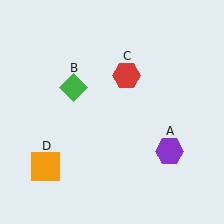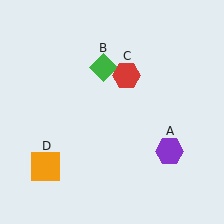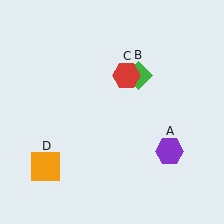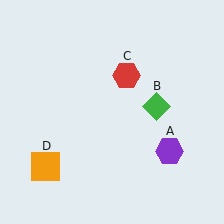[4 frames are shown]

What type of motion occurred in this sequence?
The green diamond (object B) rotated clockwise around the center of the scene.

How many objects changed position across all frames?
1 object changed position: green diamond (object B).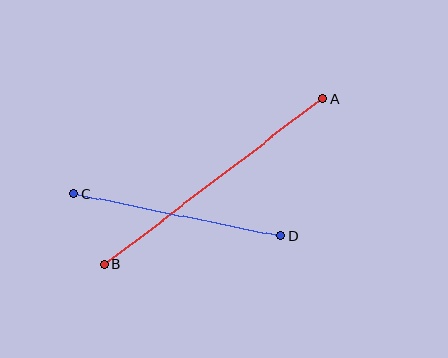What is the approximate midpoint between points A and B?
The midpoint is at approximately (214, 182) pixels.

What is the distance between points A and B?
The distance is approximately 274 pixels.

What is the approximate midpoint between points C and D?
The midpoint is at approximately (177, 215) pixels.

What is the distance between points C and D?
The distance is approximately 211 pixels.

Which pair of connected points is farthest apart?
Points A and B are farthest apart.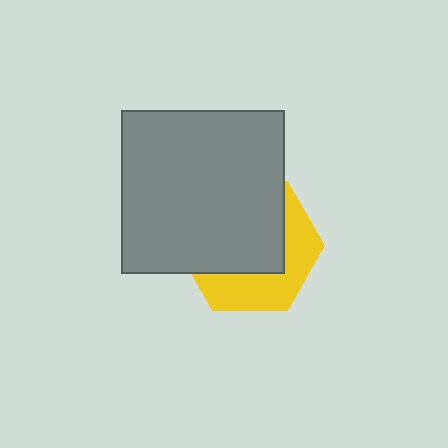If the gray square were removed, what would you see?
You would see the complete yellow hexagon.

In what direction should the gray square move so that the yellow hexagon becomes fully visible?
The gray square should move up. That is the shortest direction to clear the overlap and leave the yellow hexagon fully visible.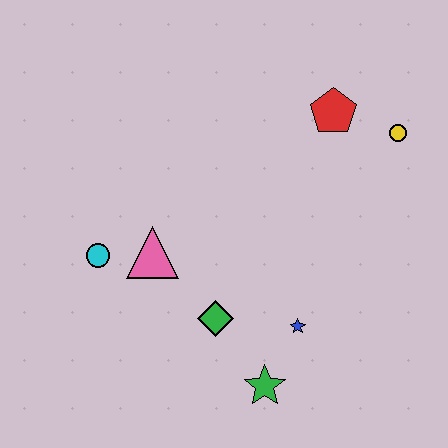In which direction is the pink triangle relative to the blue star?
The pink triangle is to the left of the blue star.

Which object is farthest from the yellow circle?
The cyan circle is farthest from the yellow circle.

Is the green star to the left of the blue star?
Yes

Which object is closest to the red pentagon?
The yellow circle is closest to the red pentagon.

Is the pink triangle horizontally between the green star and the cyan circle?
Yes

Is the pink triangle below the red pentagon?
Yes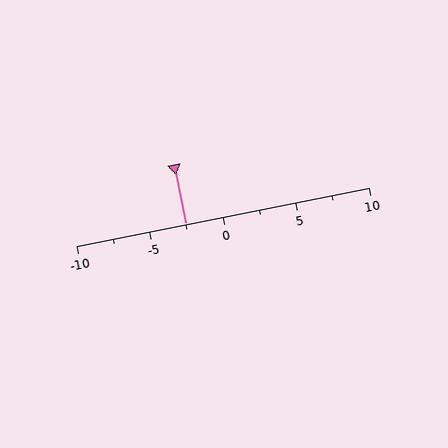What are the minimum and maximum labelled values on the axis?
The axis runs from -10 to 10.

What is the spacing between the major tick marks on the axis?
The major ticks are spaced 5 apart.